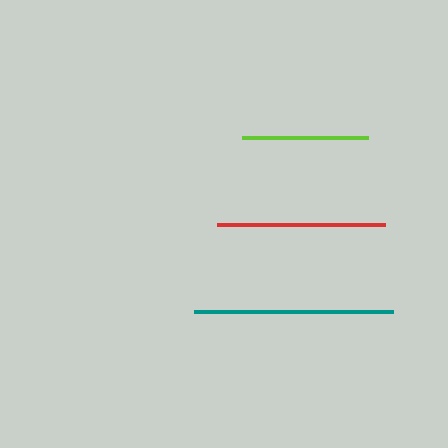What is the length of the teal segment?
The teal segment is approximately 199 pixels long.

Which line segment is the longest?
The teal line is the longest at approximately 199 pixels.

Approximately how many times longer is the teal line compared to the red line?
The teal line is approximately 1.2 times the length of the red line.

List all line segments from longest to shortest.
From longest to shortest: teal, red, lime.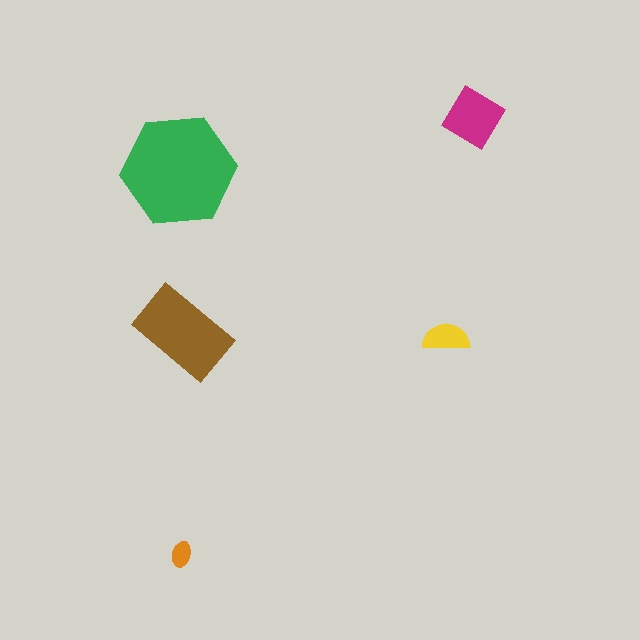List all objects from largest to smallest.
The green hexagon, the brown rectangle, the magenta diamond, the yellow semicircle, the orange ellipse.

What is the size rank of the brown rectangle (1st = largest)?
2nd.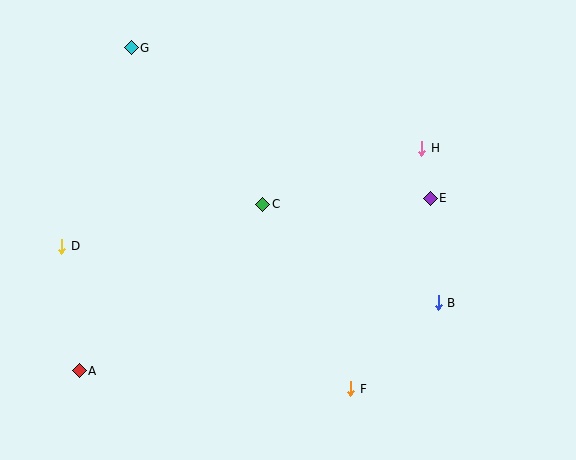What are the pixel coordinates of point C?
Point C is at (263, 204).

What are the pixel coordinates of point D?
Point D is at (62, 246).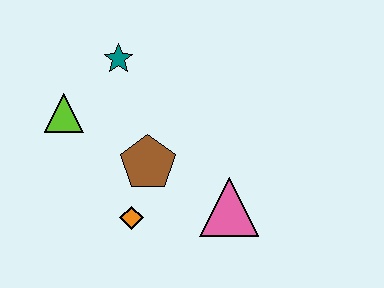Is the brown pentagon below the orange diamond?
No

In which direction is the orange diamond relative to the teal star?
The orange diamond is below the teal star.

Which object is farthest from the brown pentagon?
The teal star is farthest from the brown pentagon.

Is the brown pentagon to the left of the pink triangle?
Yes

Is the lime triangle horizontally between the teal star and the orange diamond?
No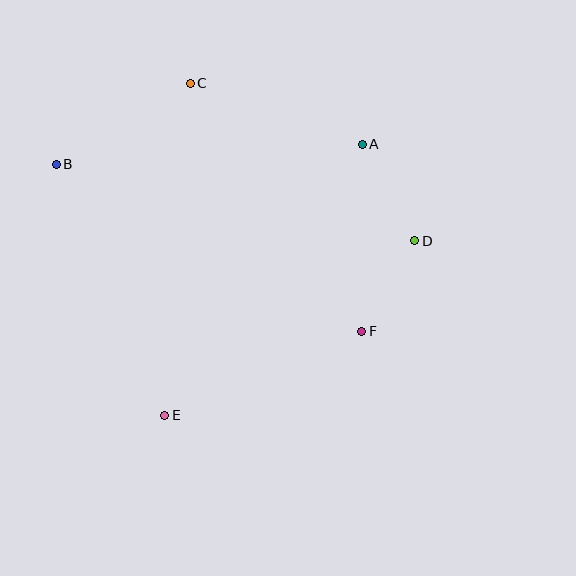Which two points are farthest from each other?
Points B and D are farthest from each other.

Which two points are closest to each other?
Points D and F are closest to each other.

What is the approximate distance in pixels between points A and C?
The distance between A and C is approximately 183 pixels.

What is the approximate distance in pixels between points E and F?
The distance between E and F is approximately 214 pixels.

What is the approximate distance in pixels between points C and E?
The distance between C and E is approximately 333 pixels.